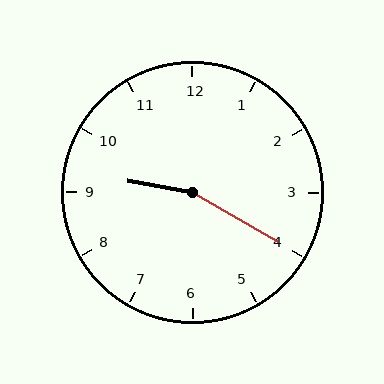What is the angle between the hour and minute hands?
Approximately 160 degrees.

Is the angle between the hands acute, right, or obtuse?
It is obtuse.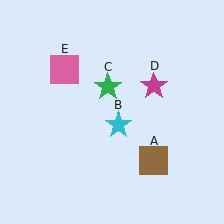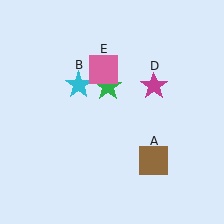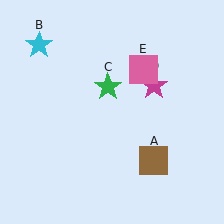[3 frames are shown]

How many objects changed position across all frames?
2 objects changed position: cyan star (object B), pink square (object E).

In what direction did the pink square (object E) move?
The pink square (object E) moved right.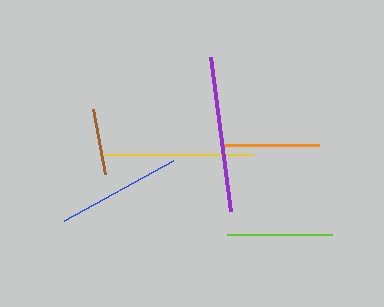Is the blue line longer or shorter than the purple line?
The purple line is longer than the blue line.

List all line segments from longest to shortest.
From longest to shortest: purple, yellow, blue, lime, orange, brown.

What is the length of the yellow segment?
The yellow segment is approximately 150 pixels long.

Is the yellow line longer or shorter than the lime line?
The yellow line is longer than the lime line.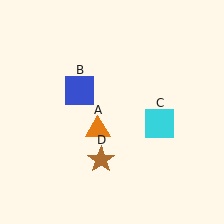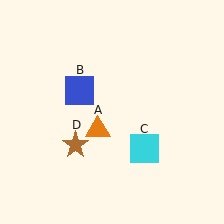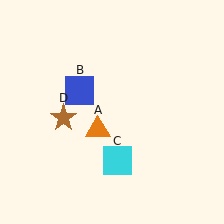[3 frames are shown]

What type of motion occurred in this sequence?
The cyan square (object C), brown star (object D) rotated clockwise around the center of the scene.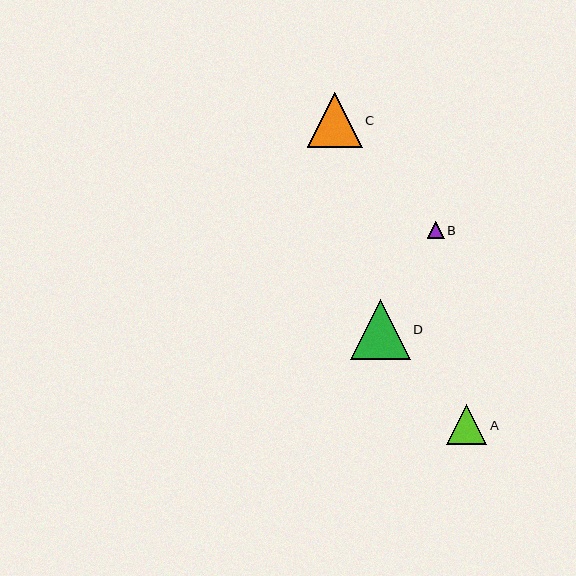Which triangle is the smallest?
Triangle B is the smallest with a size of approximately 17 pixels.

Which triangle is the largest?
Triangle D is the largest with a size of approximately 60 pixels.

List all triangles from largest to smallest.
From largest to smallest: D, C, A, B.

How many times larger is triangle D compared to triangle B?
Triangle D is approximately 3.6 times the size of triangle B.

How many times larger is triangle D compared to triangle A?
Triangle D is approximately 1.5 times the size of triangle A.